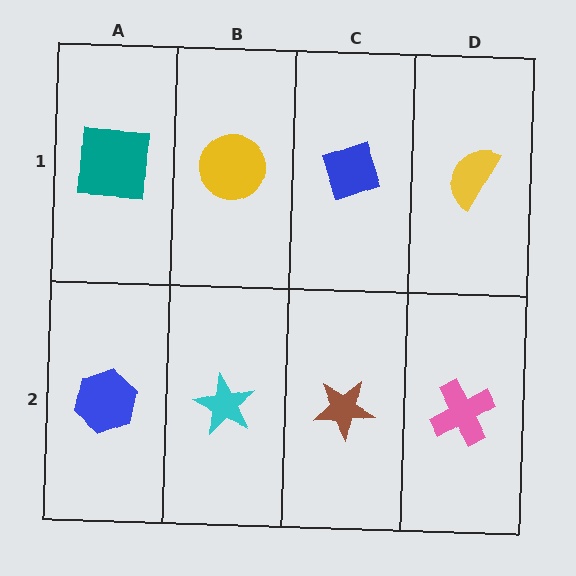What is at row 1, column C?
A blue diamond.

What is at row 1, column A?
A teal square.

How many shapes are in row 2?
4 shapes.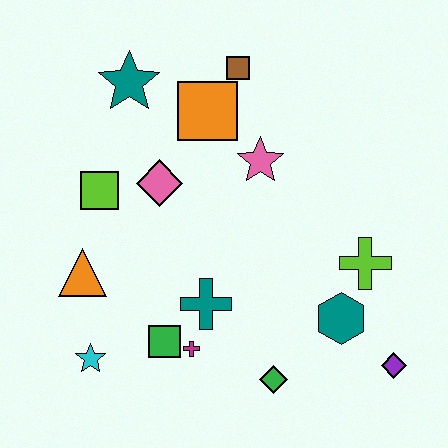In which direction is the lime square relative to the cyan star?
The lime square is above the cyan star.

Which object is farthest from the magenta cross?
The brown square is farthest from the magenta cross.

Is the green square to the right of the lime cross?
No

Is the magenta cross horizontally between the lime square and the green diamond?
Yes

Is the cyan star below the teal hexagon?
Yes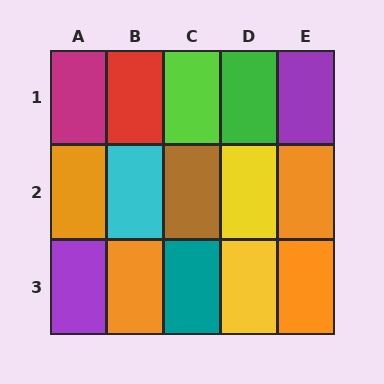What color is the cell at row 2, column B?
Cyan.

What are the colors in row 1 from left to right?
Magenta, red, lime, green, purple.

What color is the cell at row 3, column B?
Orange.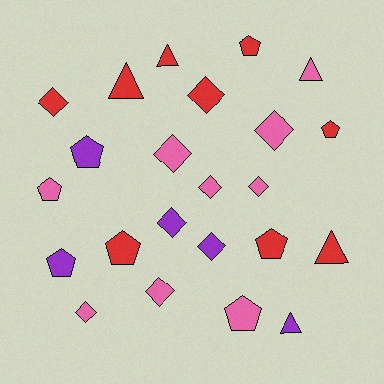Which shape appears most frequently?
Diamond, with 10 objects.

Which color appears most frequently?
Pink, with 9 objects.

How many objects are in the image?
There are 23 objects.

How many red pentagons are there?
There are 4 red pentagons.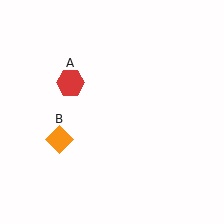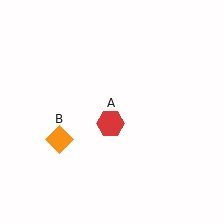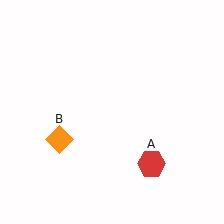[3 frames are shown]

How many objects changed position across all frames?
1 object changed position: red hexagon (object A).